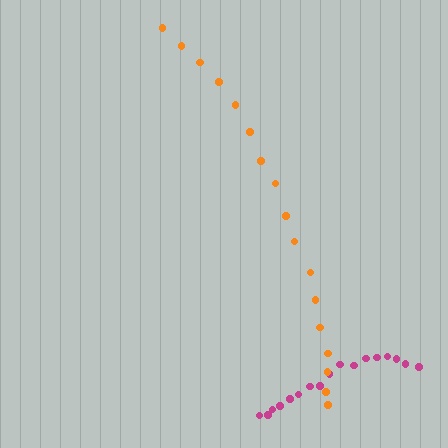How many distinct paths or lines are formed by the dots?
There are 2 distinct paths.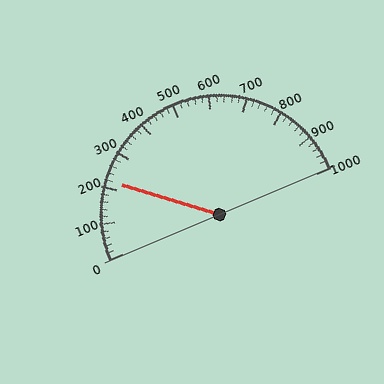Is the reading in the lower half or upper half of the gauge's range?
The reading is in the lower half of the range (0 to 1000).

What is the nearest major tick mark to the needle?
The nearest major tick mark is 200.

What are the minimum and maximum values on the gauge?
The gauge ranges from 0 to 1000.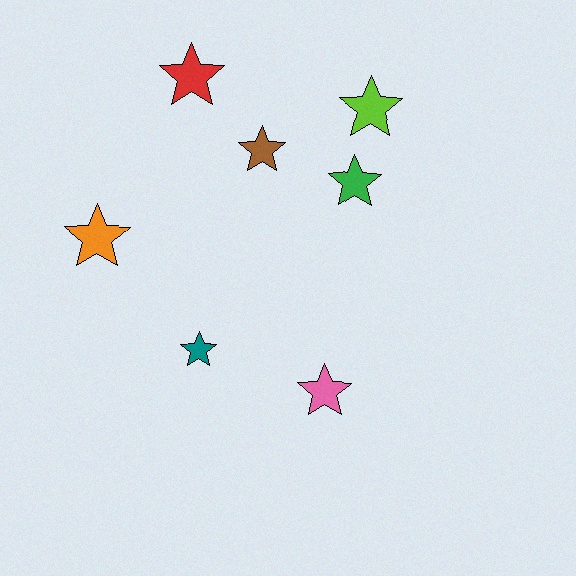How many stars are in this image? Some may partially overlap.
There are 7 stars.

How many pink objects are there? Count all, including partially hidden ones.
There is 1 pink object.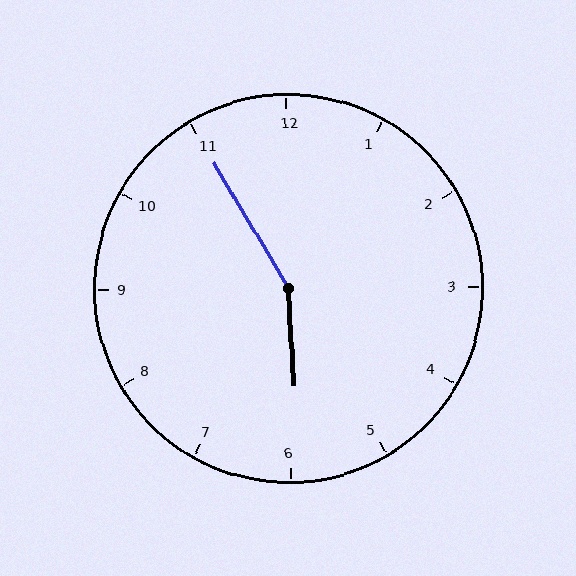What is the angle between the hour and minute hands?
Approximately 152 degrees.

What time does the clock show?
5:55.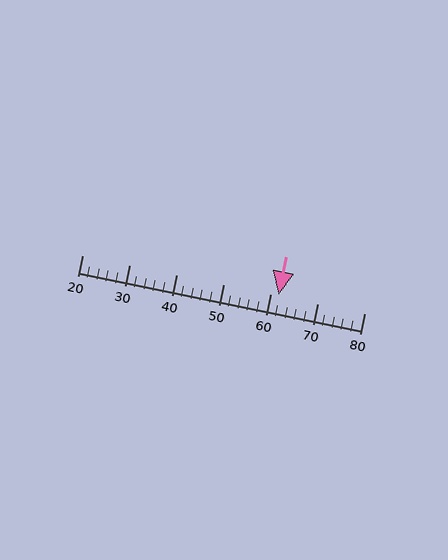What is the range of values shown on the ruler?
The ruler shows values from 20 to 80.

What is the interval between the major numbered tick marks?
The major tick marks are spaced 10 units apart.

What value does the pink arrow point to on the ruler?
The pink arrow points to approximately 62.